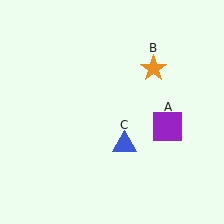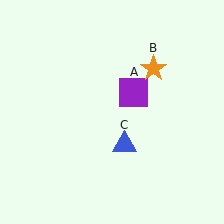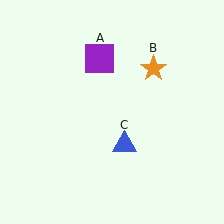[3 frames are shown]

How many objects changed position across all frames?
1 object changed position: purple square (object A).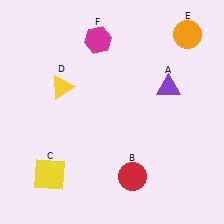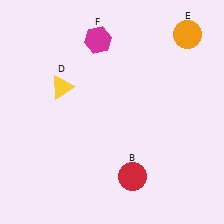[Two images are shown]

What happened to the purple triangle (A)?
The purple triangle (A) was removed in Image 2. It was in the top-right area of Image 1.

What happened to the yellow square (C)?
The yellow square (C) was removed in Image 2. It was in the bottom-left area of Image 1.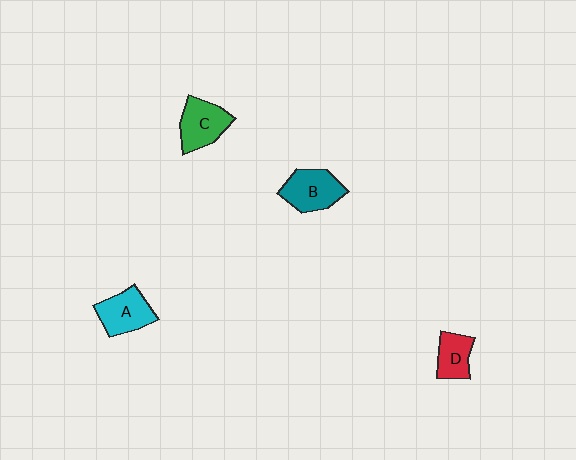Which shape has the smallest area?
Shape D (red).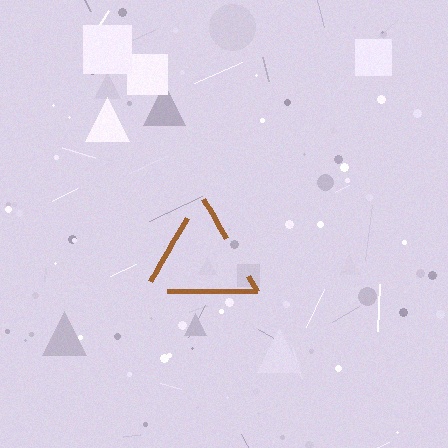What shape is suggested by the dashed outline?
The dashed outline suggests a triangle.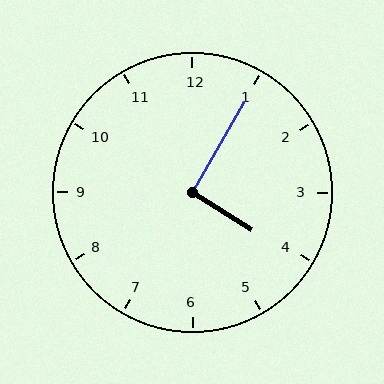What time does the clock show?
4:05.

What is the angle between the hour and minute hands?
Approximately 92 degrees.